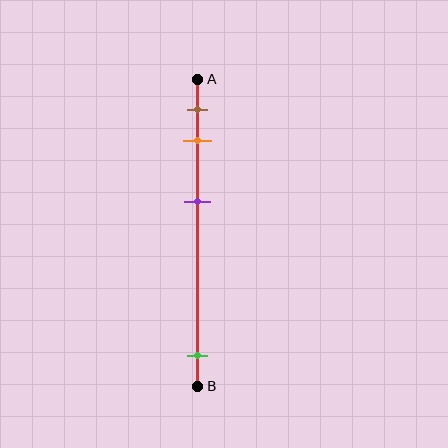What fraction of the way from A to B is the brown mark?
The brown mark is approximately 10% (0.1) of the way from A to B.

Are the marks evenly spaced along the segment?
No, the marks are not evenly spaced.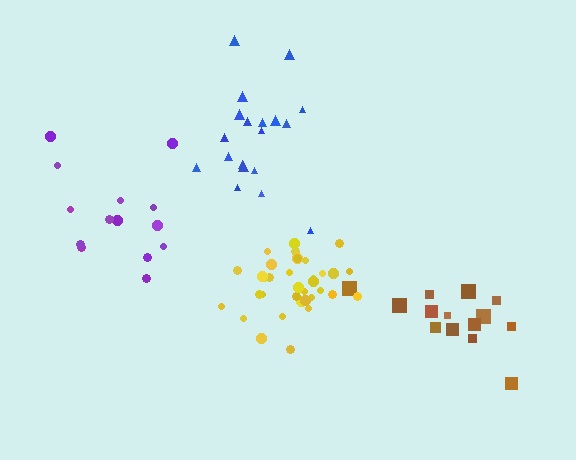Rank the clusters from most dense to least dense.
yellow, blue, brown, purple.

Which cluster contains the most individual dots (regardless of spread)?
Yellow (35).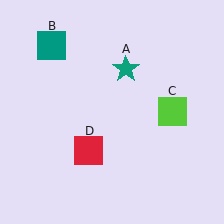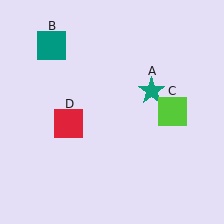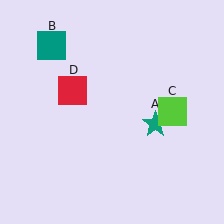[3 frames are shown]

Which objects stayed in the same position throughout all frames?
Teal square (object B) and lime square (object C) remained stationary.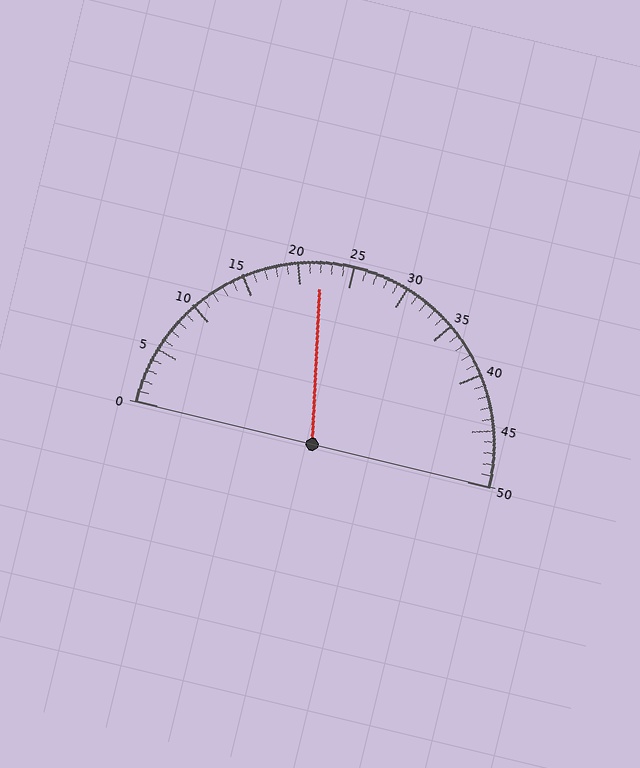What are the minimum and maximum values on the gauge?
The gauge ranges from 0 to 50.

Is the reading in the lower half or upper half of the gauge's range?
The reading is in the lower half of the range (0 to 50).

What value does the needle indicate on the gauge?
The needle indicates approximately 22.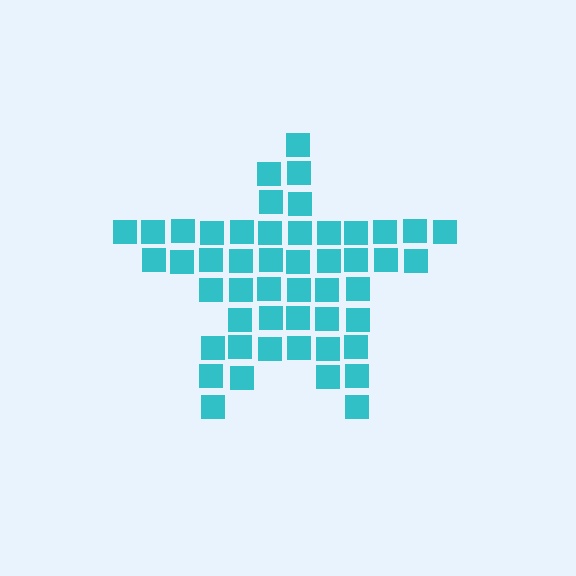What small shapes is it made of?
It is made of small squares.